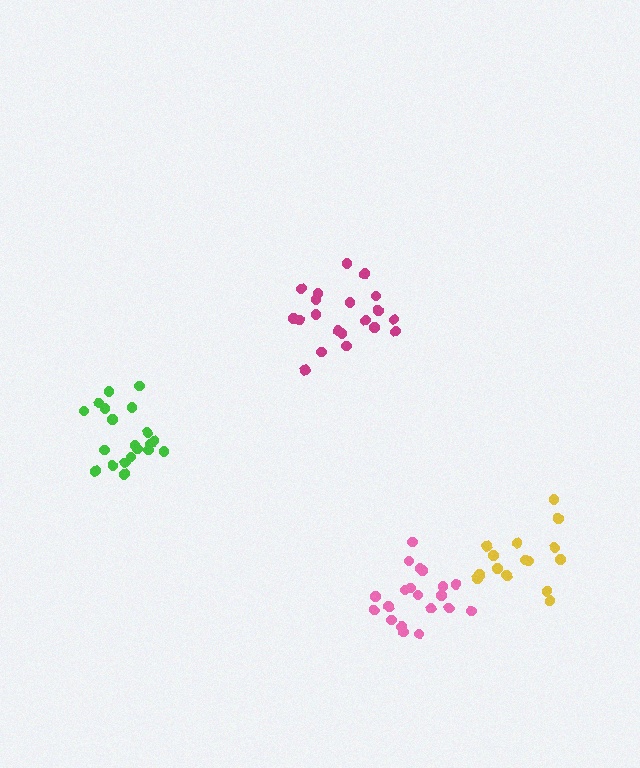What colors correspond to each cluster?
The clusters are colored: yellow, green, magenta, pink.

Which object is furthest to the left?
The green cluster is leftmost.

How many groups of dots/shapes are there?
There are 4 groups.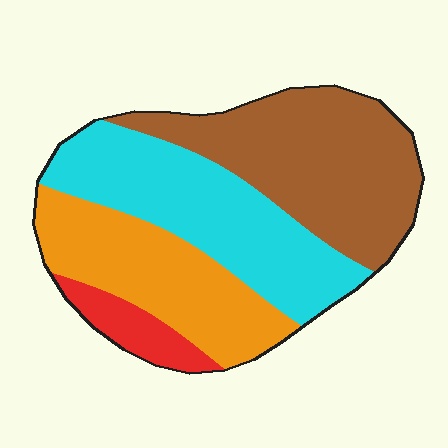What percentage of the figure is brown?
Brown takes up about one third (1/3) of the figure.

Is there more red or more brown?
Brown.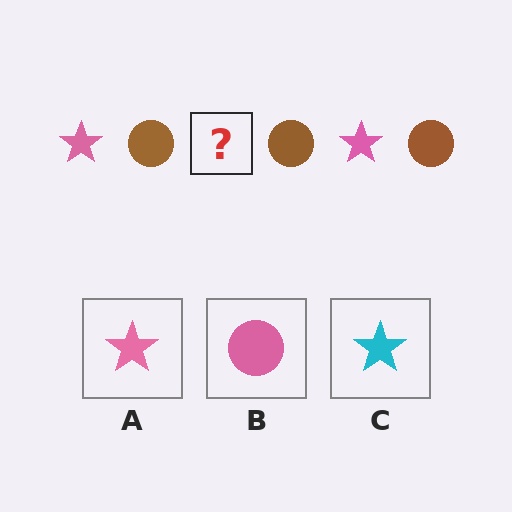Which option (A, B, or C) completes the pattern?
A.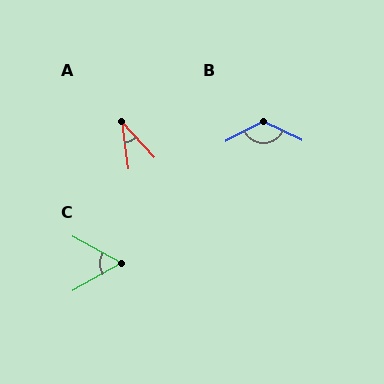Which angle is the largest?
B, at approximately 127 degrees.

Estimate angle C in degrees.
Approximately 58 degrees.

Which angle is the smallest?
A, at approximately 35 degrees.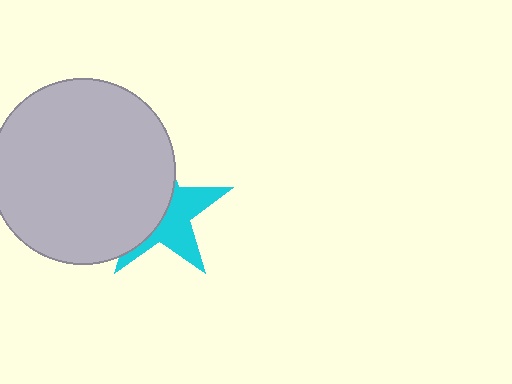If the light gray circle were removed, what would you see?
You would see the complete cyan star.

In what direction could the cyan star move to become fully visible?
The cyan star could move right. That would shift it out from behind the light gray circle entirely.